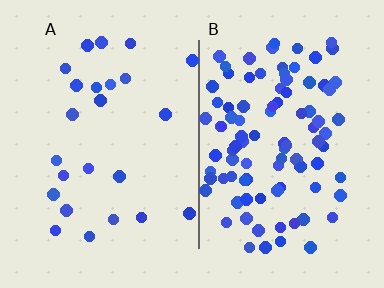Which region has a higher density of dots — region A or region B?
B (the right).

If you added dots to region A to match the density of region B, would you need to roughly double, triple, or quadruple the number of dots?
Approximately quadruple.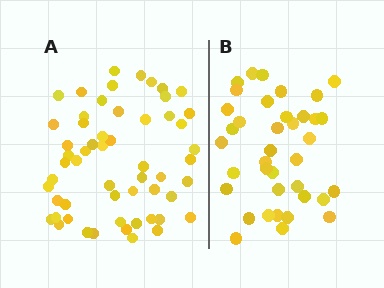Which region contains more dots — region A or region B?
Region A (the left region) has more dots.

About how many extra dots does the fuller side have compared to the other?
Region A has approximately 20 more dots than region B.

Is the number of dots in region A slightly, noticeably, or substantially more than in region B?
Region A has substantially more. The ratio is roughly 1.5 to 1.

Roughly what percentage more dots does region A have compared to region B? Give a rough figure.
About 45% more.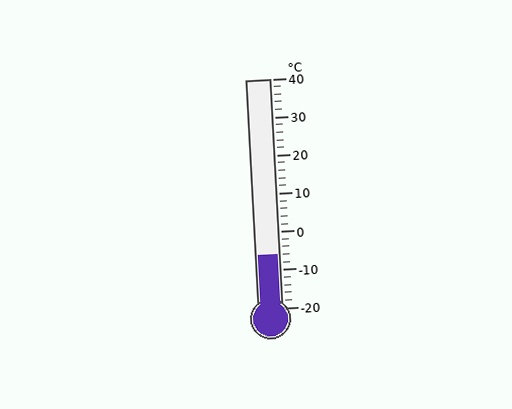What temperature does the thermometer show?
The thermometer shows approximately -6°C.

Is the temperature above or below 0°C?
The temperature is below 0°C.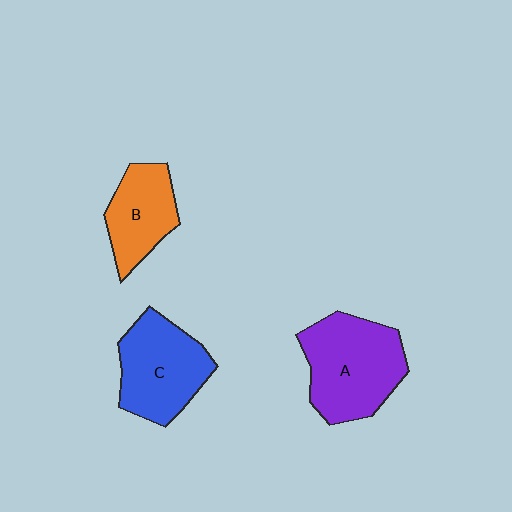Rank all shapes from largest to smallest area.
From largest to smallest: A (purple), C (blue), B (orange).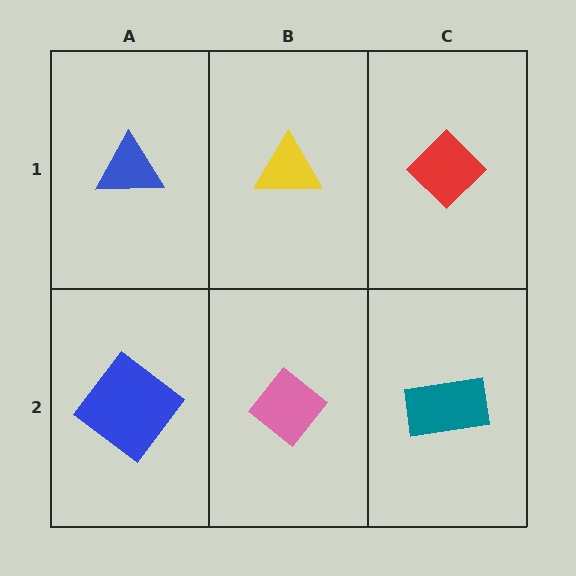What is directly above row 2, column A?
A blue triangle.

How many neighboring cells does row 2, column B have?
3.